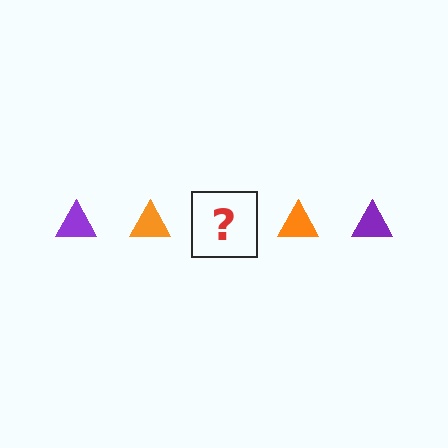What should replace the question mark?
The question mark should be replaced with a purple triangle.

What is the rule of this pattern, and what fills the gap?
The rule is that the pattern cycles through purple, orange triangles. The gap should be filled with a purple triangle.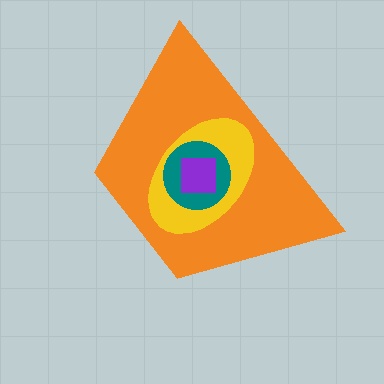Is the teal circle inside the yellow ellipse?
Yes.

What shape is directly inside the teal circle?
The purple square.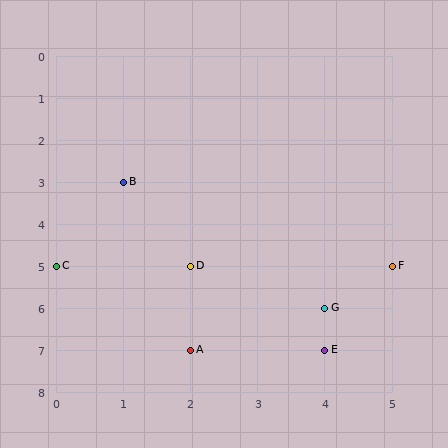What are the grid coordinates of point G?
Point G is at grid coordinates (4, 6).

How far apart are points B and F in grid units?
Points B and F are 4 columns and 2 rows apart (about 4.5 grid units diagonally).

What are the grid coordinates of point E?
Point E is at grid coordinates (4, 7).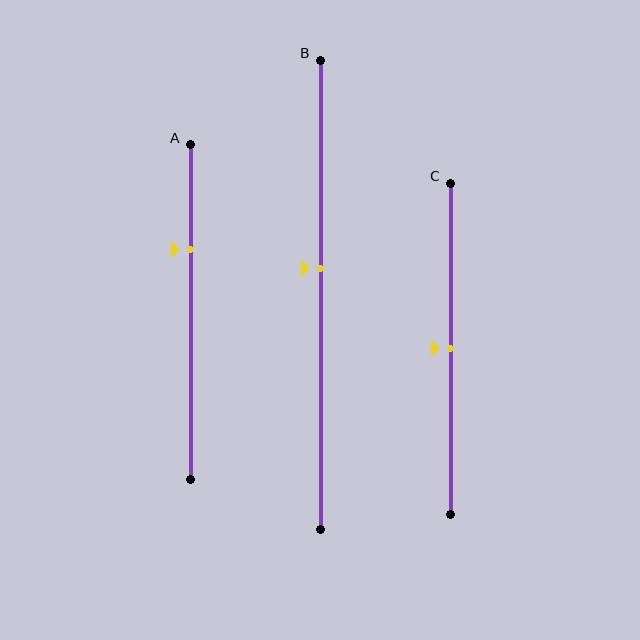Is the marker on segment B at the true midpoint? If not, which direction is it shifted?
No, the marker on segment B is shifted upward by about 6% of the segment length.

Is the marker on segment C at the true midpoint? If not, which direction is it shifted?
Yes, the marker on segment C is at the true midpoint.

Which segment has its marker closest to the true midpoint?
Segment C has its marker closest to the true midpoint.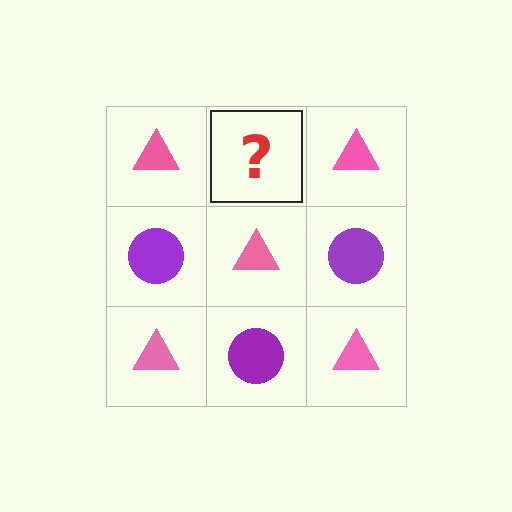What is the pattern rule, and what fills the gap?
The rule is that it alternates pink triangle and purple circle in a checkerboard pattern. The gap should be filled with a purple circle.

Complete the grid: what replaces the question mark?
The question mark should be replaced with a purple circle.